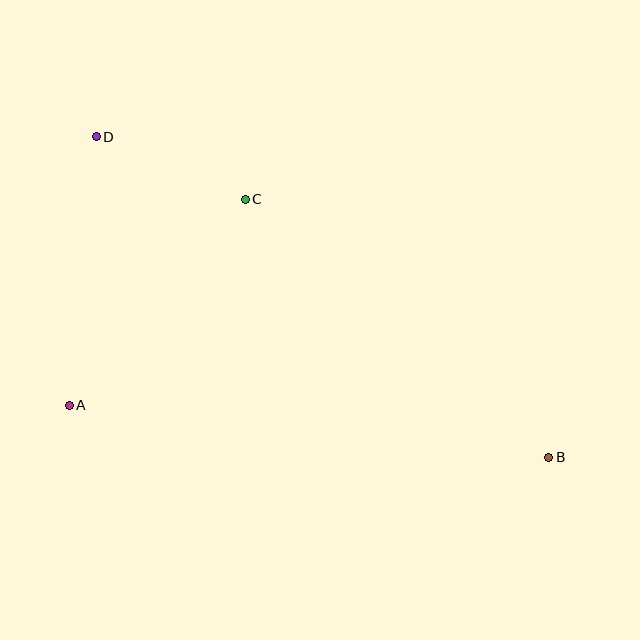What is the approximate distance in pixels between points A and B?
The distance between A and B is approximately 482 pixels.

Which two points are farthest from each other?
Points B and D are farthest from each other.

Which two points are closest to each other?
Points C and D are closest to each other.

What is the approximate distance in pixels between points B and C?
The distance between B and C is approximately 398 pixels.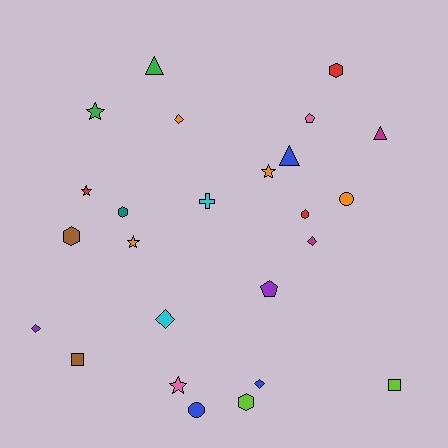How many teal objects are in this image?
There is 1 teal object.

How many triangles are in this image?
There are 3 triangles.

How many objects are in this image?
There are 25 objects.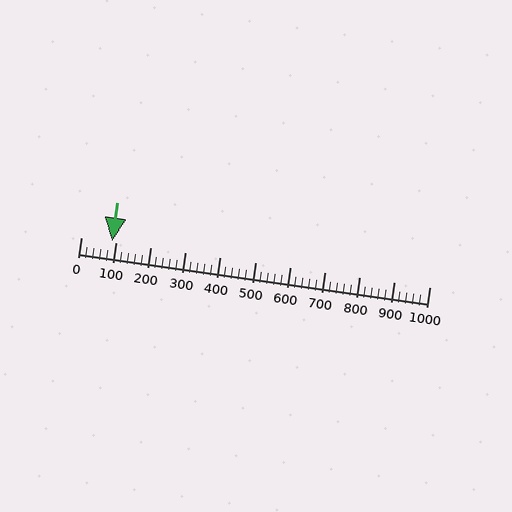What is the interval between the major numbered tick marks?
The major tick marks are spaced 100 units apart.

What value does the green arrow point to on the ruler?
The green arrow points to approximately 90.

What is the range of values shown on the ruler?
The ruler shows values from 0 to 1000.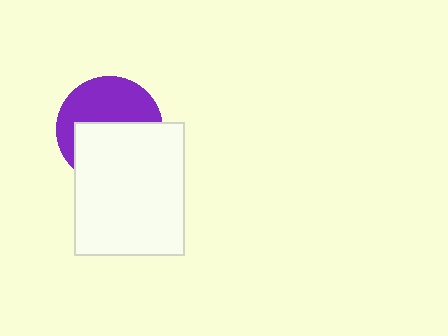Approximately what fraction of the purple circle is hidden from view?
Roughly 53% of the purple circle is hidden behind the white rectangle.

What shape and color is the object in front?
The object in front is a white rectangle.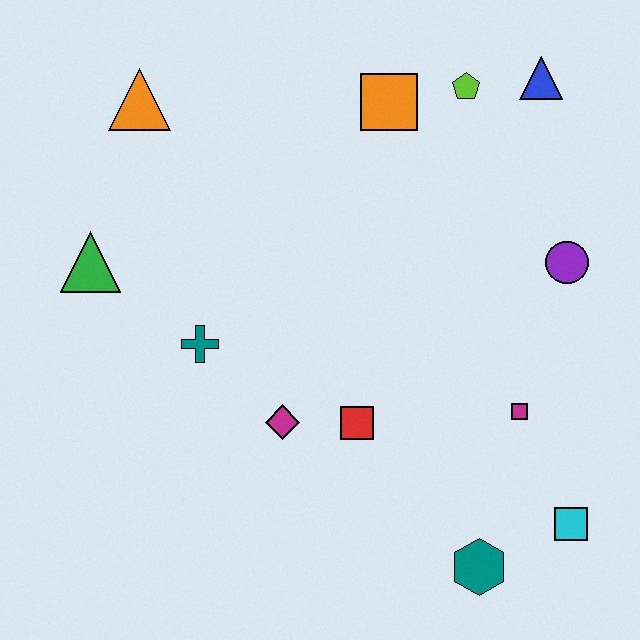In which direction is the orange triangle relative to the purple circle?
The orange triangle is to the left of the purple circle.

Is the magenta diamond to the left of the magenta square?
Yes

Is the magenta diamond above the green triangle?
No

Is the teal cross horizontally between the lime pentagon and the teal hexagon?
No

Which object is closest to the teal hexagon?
The cyan square is closest to the teal hexagon.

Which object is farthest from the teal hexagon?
The orange triangle is farthest from the teal hexagon.